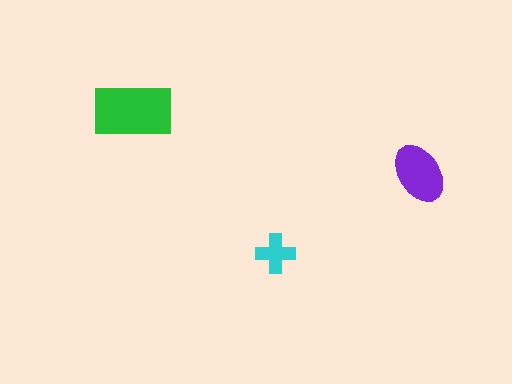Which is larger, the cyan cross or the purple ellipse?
The purple ellipse.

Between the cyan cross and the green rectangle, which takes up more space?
The green rectangle.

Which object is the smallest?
The cyan cross.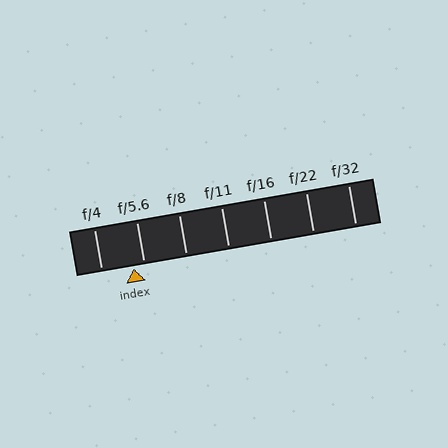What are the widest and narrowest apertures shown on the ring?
The widest aperture shown is f/4 and the narrowest is f/32.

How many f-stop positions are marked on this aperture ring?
There are 7 f-stop positions marked.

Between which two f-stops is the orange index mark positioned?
The index mark is between f/4 and f/5.6.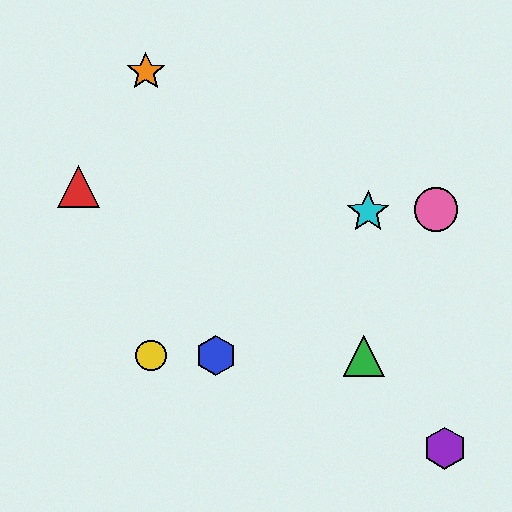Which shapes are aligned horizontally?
The blue hexagon, the green triangle, the yellow circle are aligned horizontally.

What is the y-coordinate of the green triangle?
The green triangle is at y≈356.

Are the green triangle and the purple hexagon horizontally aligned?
No, the green triangle is at y≈356 and the purple hexagon is at y≈448.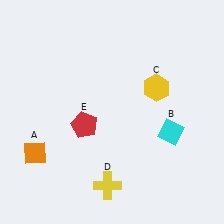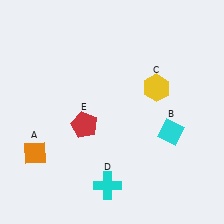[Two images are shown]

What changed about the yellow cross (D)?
In Image 1, D is yellow. In Image 2, it changed to cyan.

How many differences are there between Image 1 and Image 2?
There is 1 difference between the two images.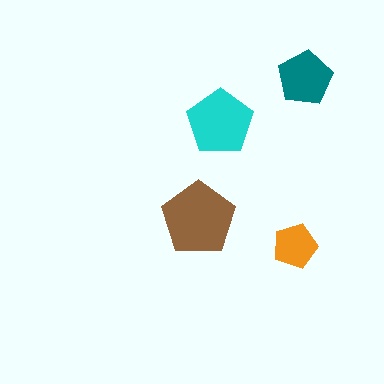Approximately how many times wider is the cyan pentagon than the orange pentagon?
About 1.5 times wider.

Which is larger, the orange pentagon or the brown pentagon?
The brown one.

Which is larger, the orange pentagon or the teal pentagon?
The teal one.